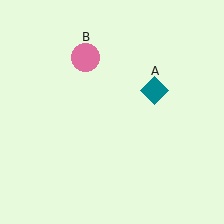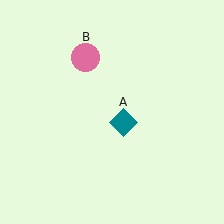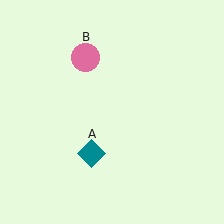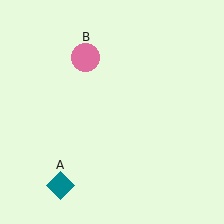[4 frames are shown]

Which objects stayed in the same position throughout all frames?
Pink circle (object B) remained stationary.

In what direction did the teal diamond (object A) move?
The teal diamond (object A) moved down and to the left.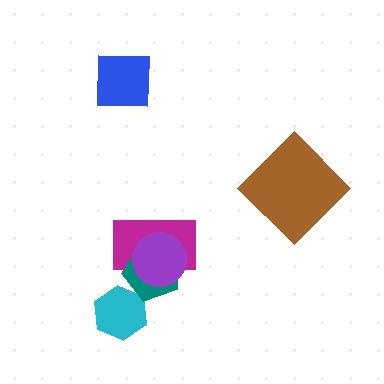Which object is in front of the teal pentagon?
The purple circle is in front of the teal pentagon.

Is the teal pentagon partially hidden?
Yes, it is partially covered by another shape.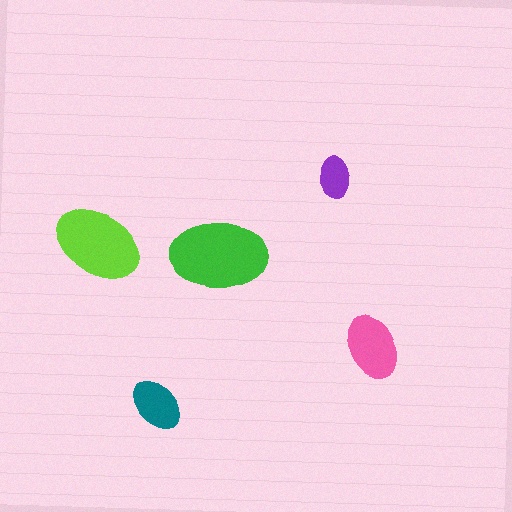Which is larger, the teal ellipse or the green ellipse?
The green one.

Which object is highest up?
The purple ellipse is topmost.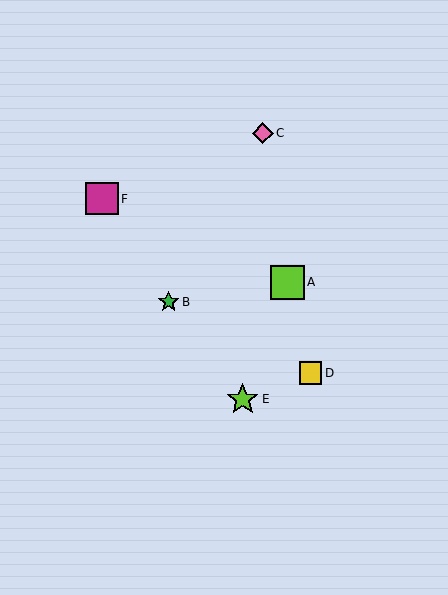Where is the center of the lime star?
The center of the lime star is at (243, 399).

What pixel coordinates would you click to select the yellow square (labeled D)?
Click at (311, 373) to select the yellow square D.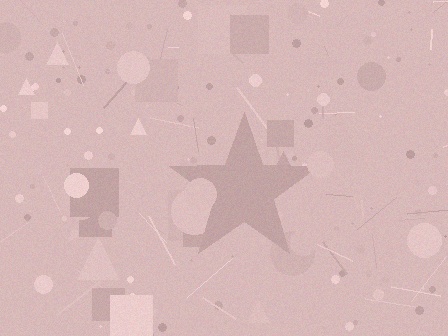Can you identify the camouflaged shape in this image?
The camouflaged shape is a star.